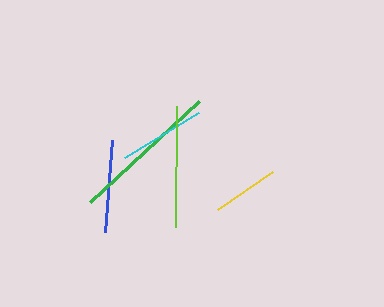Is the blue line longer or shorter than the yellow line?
The blue line is longer than the yellow line.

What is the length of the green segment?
The green segment is approximately 149 pixels long.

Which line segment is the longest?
The green line is the longest at approximately 149 pixels.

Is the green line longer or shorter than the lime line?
The green line is longer than the lime line.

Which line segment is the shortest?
The yellow line is the shortest at approximately 67 pixels.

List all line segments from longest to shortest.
From longest to shortest: green, lime, blue, cyan, yellow.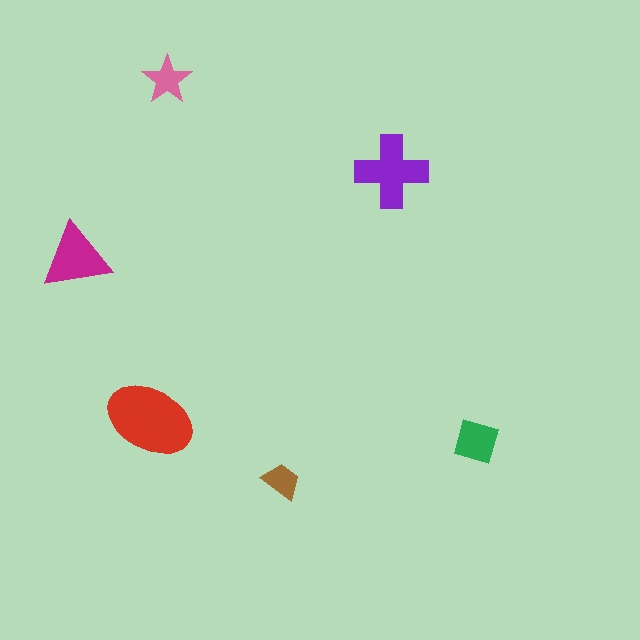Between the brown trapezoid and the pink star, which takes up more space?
The pink star.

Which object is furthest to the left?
The magenta triangle is leftmost.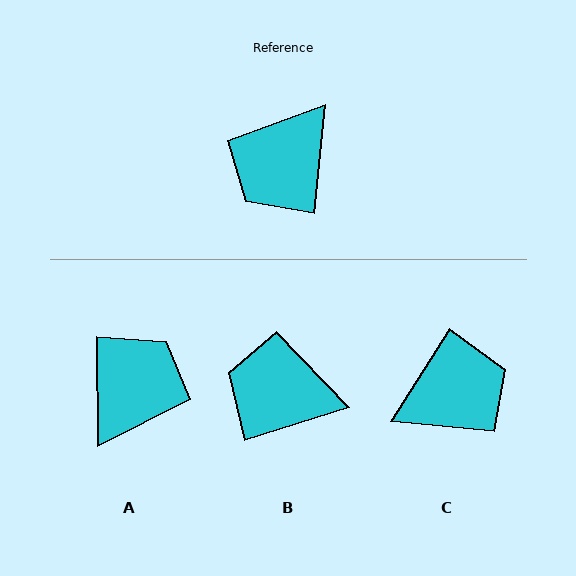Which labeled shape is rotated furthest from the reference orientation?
A, about 174 degrees away.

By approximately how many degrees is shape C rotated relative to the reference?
Approximately 154 degrees counter-clockwise.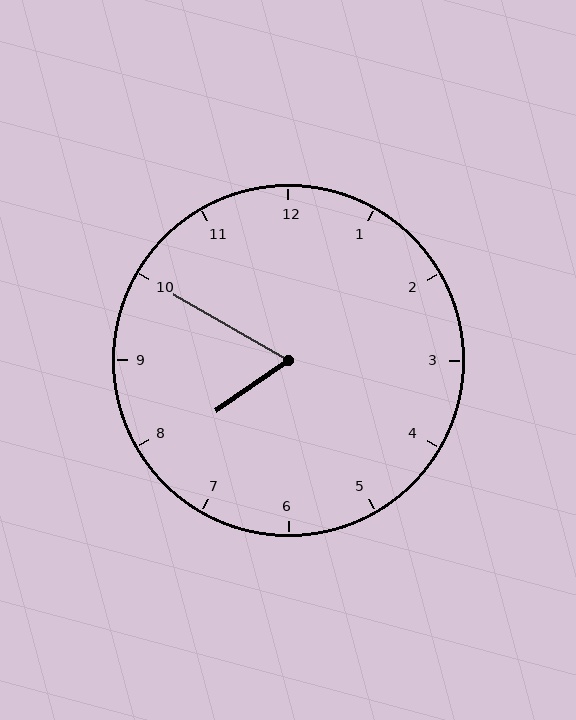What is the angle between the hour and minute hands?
Approximately 65 degrees.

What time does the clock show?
7:50.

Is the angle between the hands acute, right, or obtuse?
It is acute.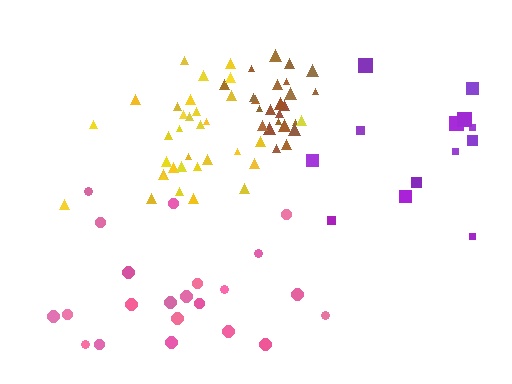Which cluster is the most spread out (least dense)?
Purple.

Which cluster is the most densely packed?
Brown.